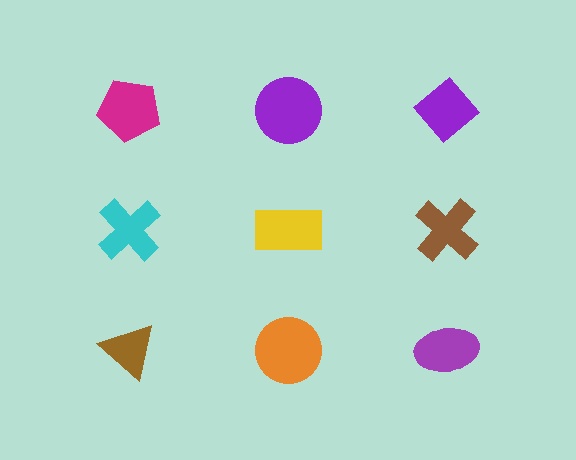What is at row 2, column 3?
A brown cross.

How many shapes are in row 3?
3 shapes.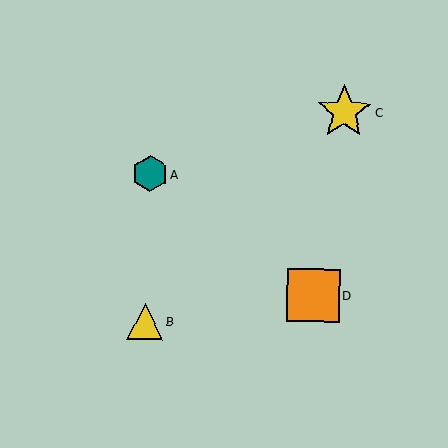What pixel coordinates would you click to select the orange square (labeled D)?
Click at (313, 295) to select the orange square D.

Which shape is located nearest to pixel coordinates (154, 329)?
The yellow triangle (labeled B) at (145, 321) is nearest to that location.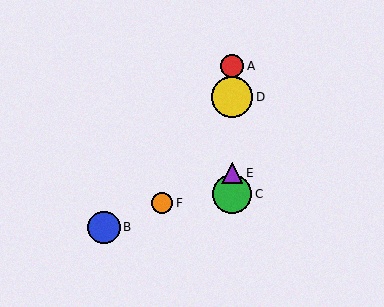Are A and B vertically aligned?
No, A is at x≈232 and B is at x≈104.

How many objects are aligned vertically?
4 objects (A, C, D, E) are aligned vertically.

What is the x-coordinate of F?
Object F is at x≈162.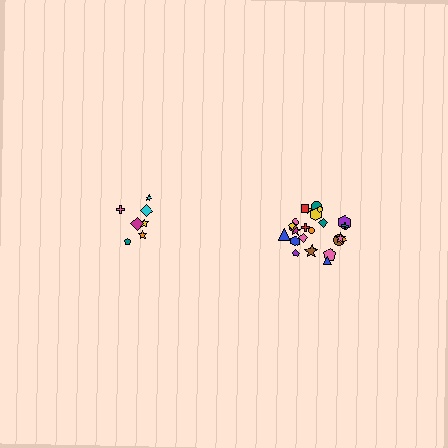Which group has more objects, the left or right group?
The right group.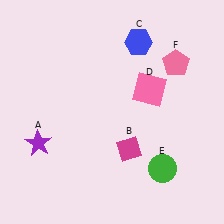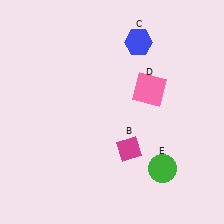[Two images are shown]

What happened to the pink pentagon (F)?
The pink pentagon (F) was removed in Image 2. It was in the top-right area of Image 1.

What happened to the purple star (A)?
The purple star (A) was removed in Image 2. It was in the bottom-left area of Image 1.